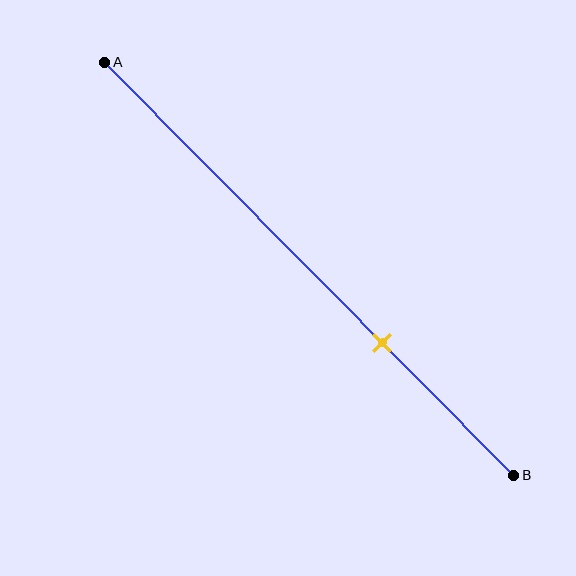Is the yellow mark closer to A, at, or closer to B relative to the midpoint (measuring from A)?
The yellow mark is closer to point B than the midpoint of segment AB.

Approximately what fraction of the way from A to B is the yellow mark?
The yellow mark is approximately 70% of the way from A to B.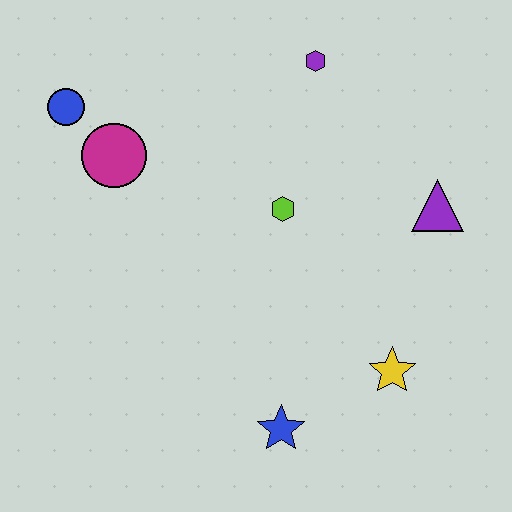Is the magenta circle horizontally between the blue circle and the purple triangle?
Yes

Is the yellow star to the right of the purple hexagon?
Yes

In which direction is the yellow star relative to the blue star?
The yellow star is to the right of the blue star.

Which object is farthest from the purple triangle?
The blue circle is farthest from the purple triangle.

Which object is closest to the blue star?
The yellow star is closest to the blue star.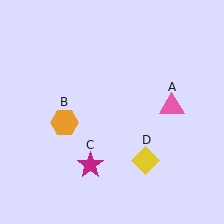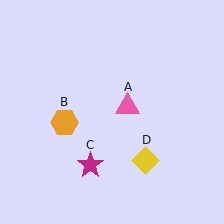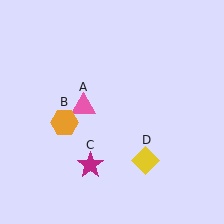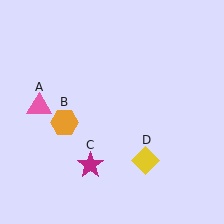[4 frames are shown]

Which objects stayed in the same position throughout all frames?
Orange hexagon (object B) and magenta star (object C) and yellow diamond (object D) remained stationary.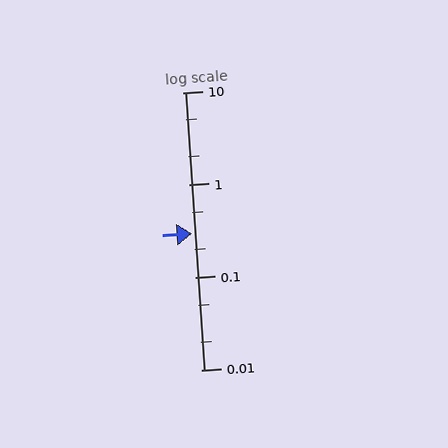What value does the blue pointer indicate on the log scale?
The pointer indicates approximately 0.3.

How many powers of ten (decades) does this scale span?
The scale spans 3 decades, from 0.01 to 10.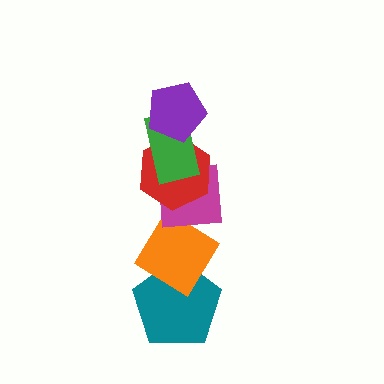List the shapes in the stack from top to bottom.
From top to bottom: the purple pentagon, the green rectangle, the red hexagon, the magenta square, the orange diamond, the teal pentagon.